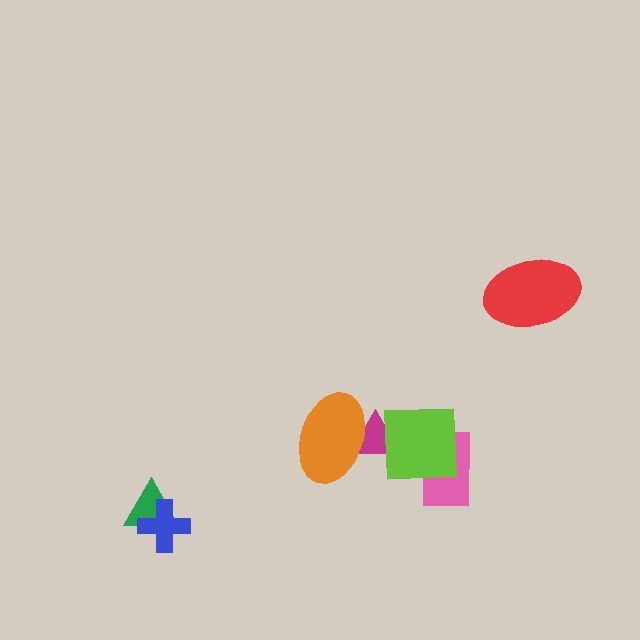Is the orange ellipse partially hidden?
No, no other shape covers it.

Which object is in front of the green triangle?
The blue cross is in front of the green triangle.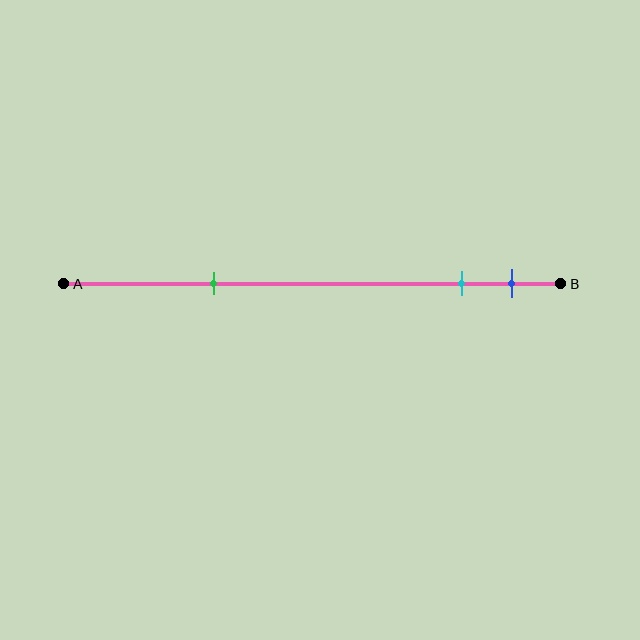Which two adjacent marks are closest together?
The cyan and blue marks are the closest adjacent pair.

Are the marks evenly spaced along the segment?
No, the marks are not evenly spaced.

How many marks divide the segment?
There are 3 marks dividing the segment.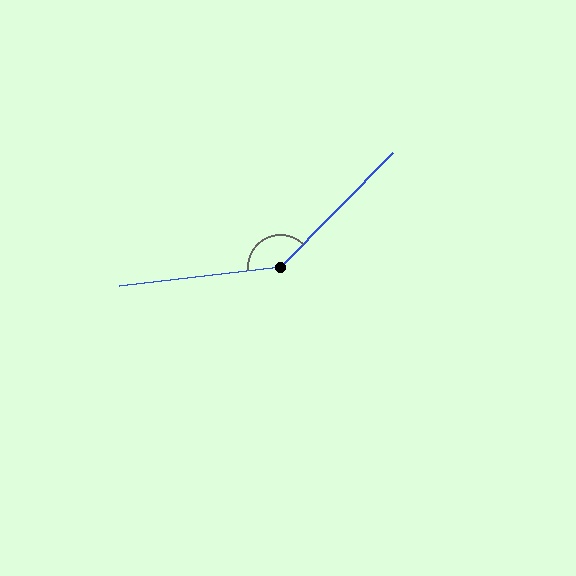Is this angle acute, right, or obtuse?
It is obtuse.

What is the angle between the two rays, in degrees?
Approximately 141 degrees.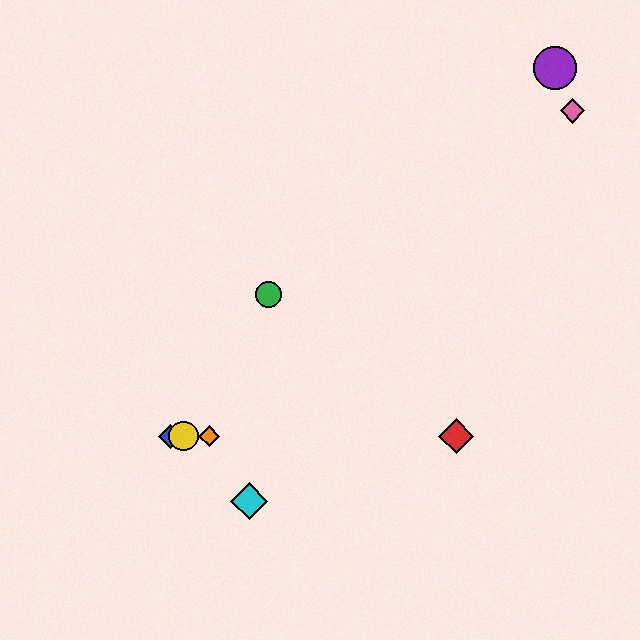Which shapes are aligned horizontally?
The red diamond, the blue diamond, the yellow circle, the orange diamond are aligned horizontally.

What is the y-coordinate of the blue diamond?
The blue diamond is at y≈436.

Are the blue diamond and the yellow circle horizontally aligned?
Yes, both are at y≈436.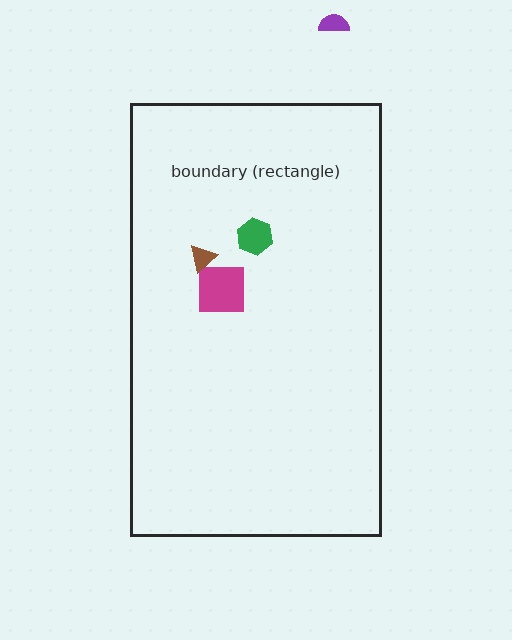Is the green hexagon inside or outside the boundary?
Inside.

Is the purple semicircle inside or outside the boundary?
Outside.